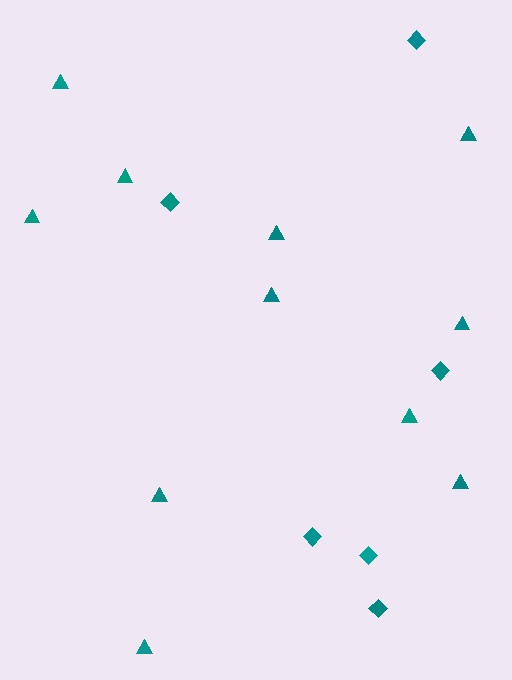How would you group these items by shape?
There are 2 groups: one group of triangles (11) and one group of diamonds (6).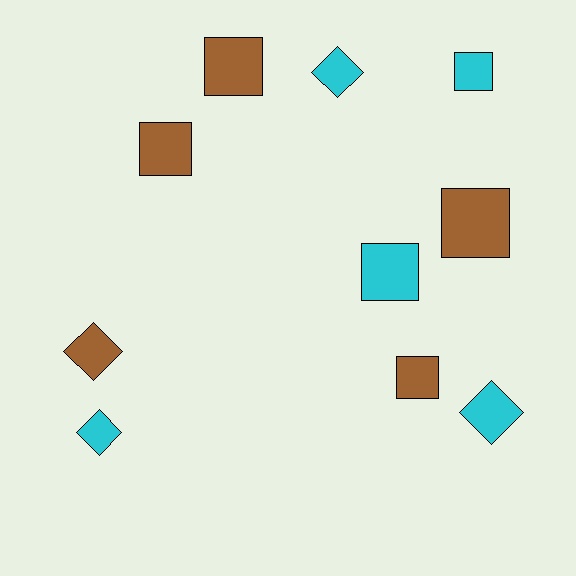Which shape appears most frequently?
Square, with 6 objects.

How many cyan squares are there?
There are 2 cyan squares.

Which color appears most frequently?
Cyan, with 5 objects.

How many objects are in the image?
There are 10 objects.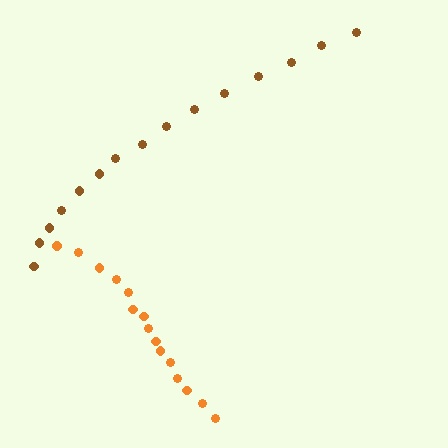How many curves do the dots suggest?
There are 2 distinct paths.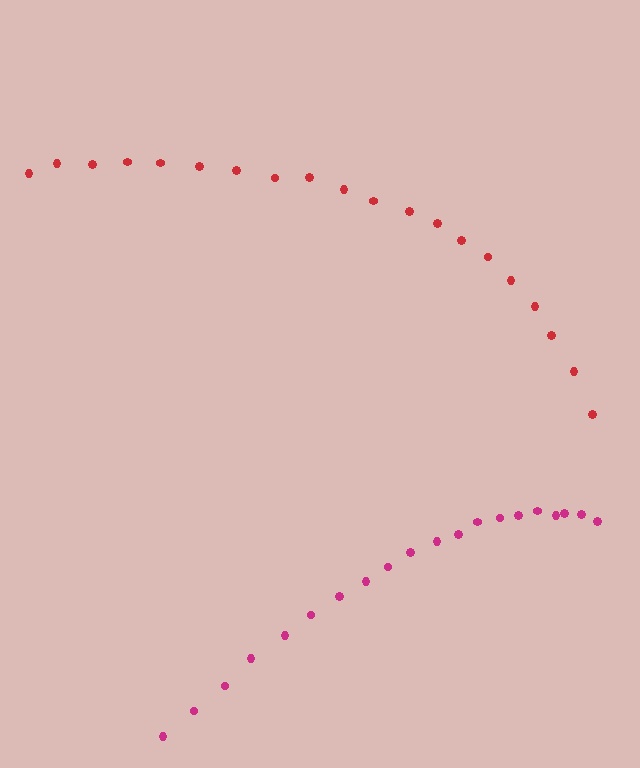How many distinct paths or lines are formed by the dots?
There are 2 distinct paths.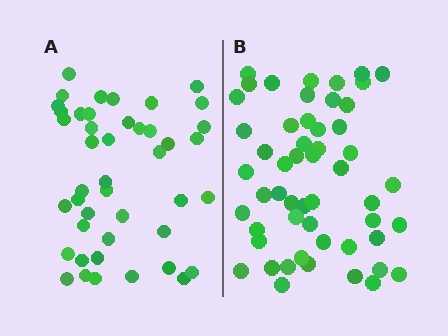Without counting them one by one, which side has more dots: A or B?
Region B (the right region) has more dots.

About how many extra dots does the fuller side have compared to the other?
Region B has roughly 8 or so more dots than region A.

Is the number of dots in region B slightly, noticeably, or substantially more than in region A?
Region B has only slightly more — the two regions are fairly close. The ratio is roughly 1.2 to 1.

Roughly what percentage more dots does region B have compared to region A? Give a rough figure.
About 20% more.